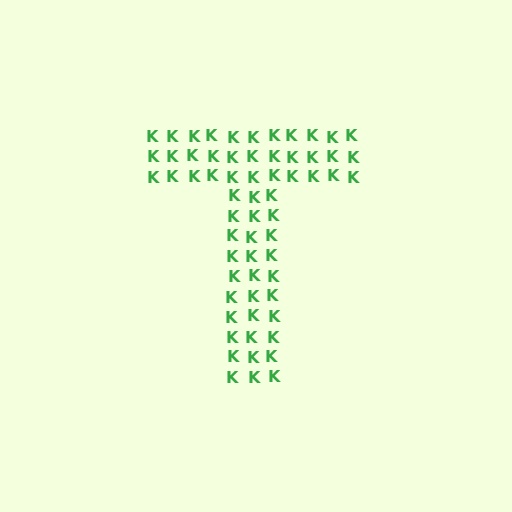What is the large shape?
The large shape is the letter T.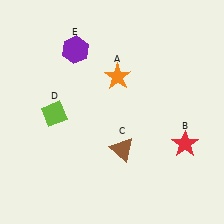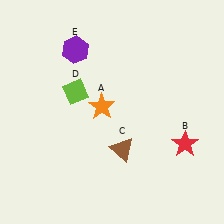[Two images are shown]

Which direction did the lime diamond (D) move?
The lime diamond (D) moved up.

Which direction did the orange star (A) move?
The orange star (A) moved down.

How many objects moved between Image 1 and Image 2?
2 objects moved between the two images.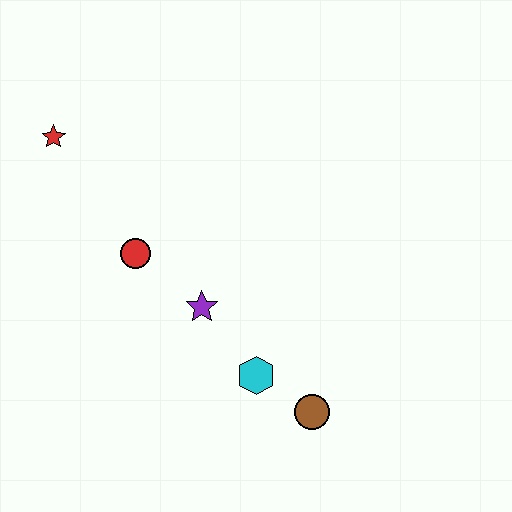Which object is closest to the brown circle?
The cyan hexagon is closest to the brown circle.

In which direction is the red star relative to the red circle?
The red star is above the red circle.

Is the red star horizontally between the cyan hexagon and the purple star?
No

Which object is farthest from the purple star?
The red star is farthest from the purple star.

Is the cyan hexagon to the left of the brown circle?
Yes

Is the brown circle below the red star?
Yes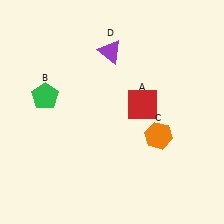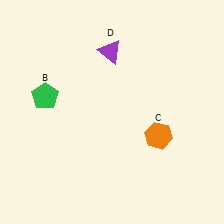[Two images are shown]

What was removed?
The red square (A) was removed in Image 2.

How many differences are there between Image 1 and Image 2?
There is 1 difference between the two images.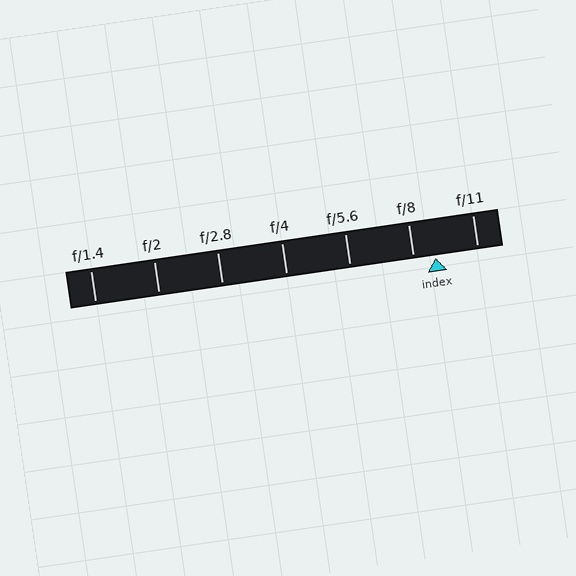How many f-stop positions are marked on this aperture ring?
There are 7 f-stop positions marked.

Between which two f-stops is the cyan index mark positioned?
The index mark is between f/8 and f/11.